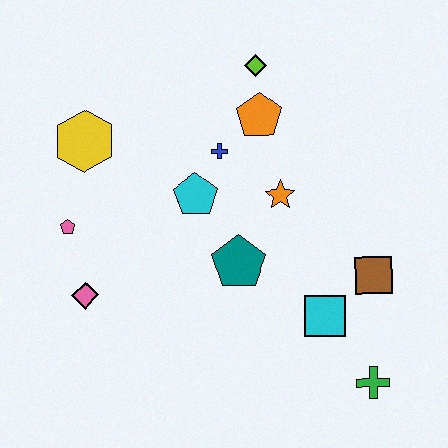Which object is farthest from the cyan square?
The yellow hexagon is farthest from the cyan square.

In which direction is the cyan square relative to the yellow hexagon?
The cyan square is to the right of the yellow hexagon.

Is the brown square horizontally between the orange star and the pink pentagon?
No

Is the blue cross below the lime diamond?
Yes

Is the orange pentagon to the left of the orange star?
Yes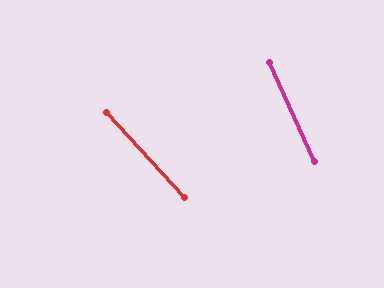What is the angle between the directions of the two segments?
Approximately 19 degrees.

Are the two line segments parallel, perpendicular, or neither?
Neither parallel nor perpendicular — they differ by about 19°.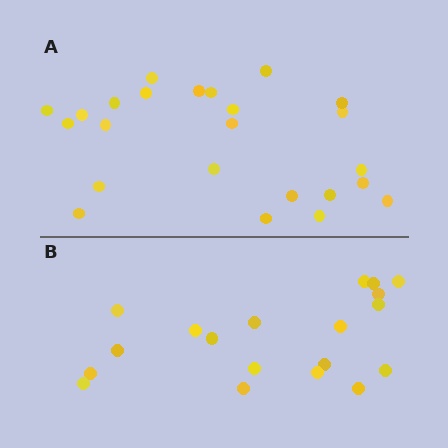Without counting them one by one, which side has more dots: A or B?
Region A (the top region) has more dots.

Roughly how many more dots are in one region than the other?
Region A has about 5 more dots than region B.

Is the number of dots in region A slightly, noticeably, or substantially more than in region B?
Region A has noticeably more, but not dramatically so. The ratio is roughly 1.3 to 1.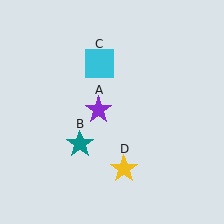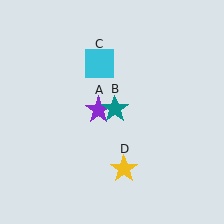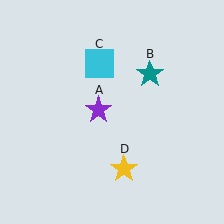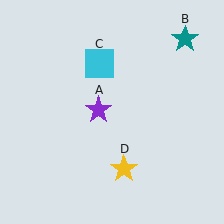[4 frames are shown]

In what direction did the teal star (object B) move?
The teal star (object B) moved up and to the right.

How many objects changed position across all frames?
1 object changed position: teal star (object B).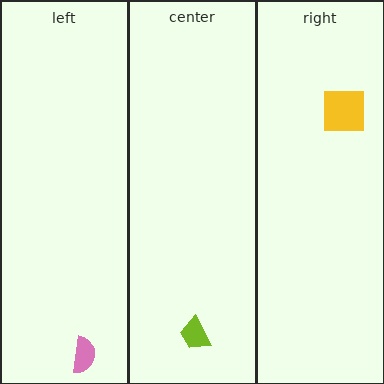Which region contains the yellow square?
The right region.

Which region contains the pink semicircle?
The left region.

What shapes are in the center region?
The lime trapezoid.